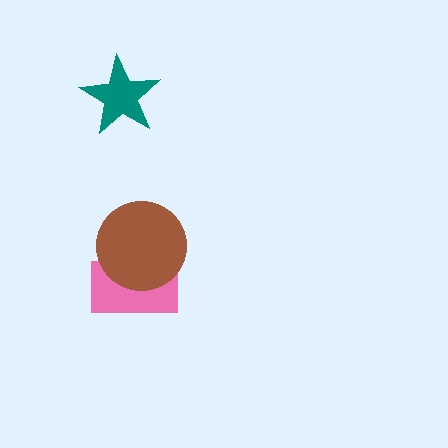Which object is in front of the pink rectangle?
The brown circle is in front of the pink rectangle.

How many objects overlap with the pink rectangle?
1 object overlaps with the pink rectangle.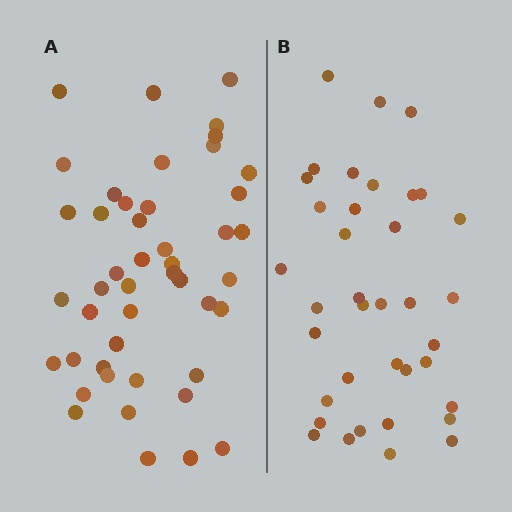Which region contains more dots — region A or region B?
Region A (the left region) has more dots.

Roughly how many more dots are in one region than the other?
Region A has roughly 8 or so more dots than region B.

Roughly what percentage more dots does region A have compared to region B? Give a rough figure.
About 25% more.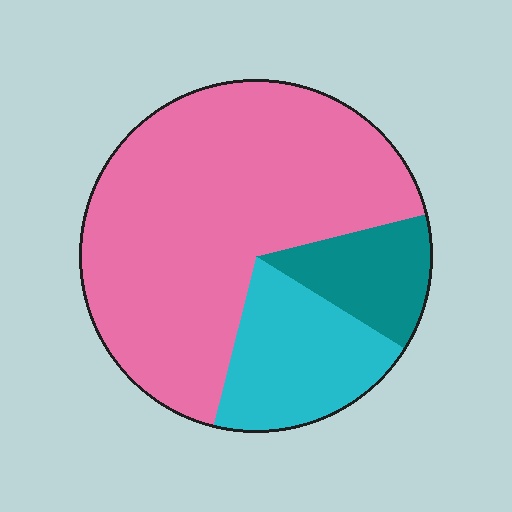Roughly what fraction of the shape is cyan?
Cyan takes up about one fifth (1/5) of the shape.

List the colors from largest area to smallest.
From largest to smallest: pink, cyan, teal.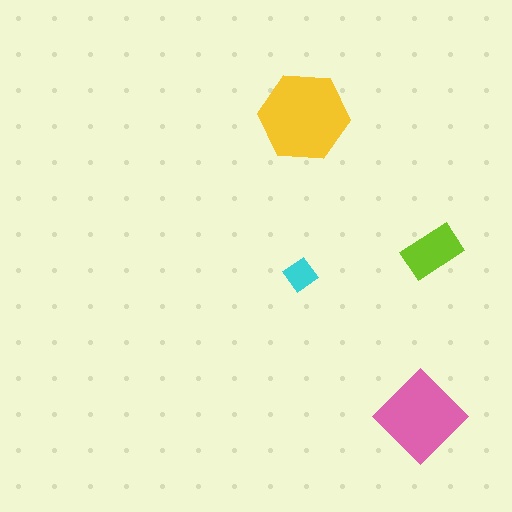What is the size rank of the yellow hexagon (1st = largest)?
1st.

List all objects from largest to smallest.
The yellow hexagon, the pink diamond, the lime rectangle, the cyan diamond.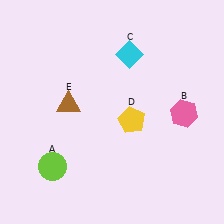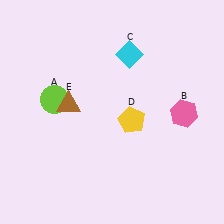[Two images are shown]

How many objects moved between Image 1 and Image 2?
1 object moved between the two images.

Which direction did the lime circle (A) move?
The lime circle (A) moved up.